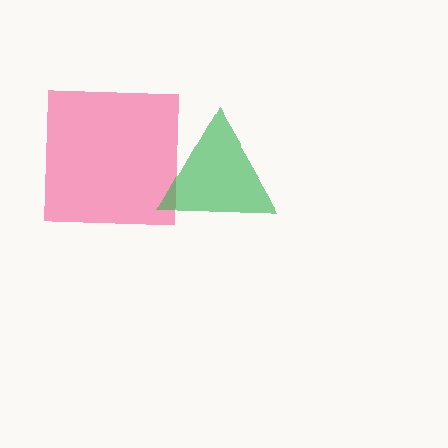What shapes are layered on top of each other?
The layered shapes are: a pink square, a green triangle.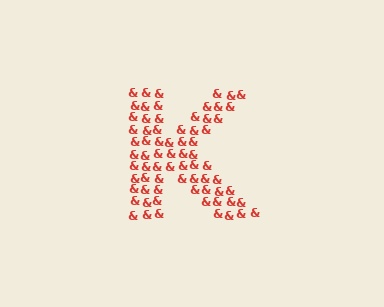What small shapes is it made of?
It is made of small ampersands.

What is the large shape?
The large shape is the letter K.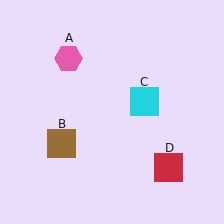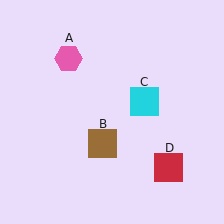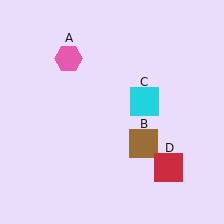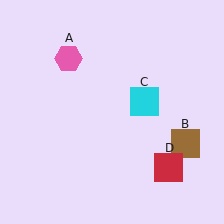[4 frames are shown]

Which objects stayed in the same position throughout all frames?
Pink hexagon (object A) and cyan square (object C) and red square (object D) remained stationary.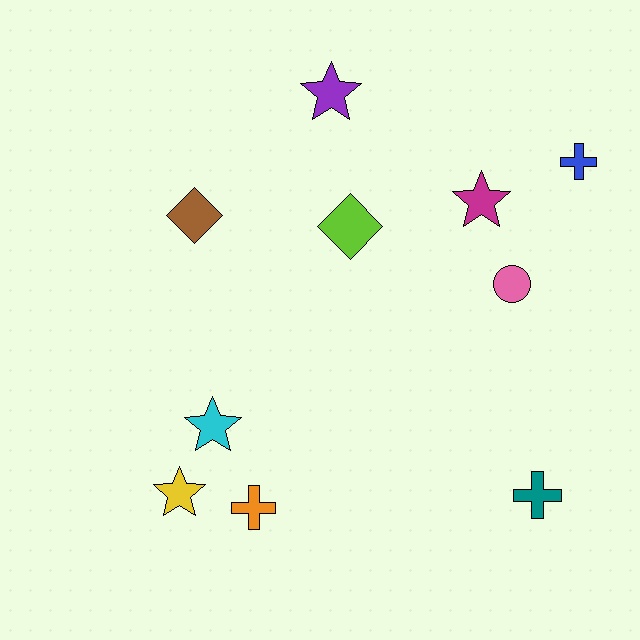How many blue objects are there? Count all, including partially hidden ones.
There is 1 blue object.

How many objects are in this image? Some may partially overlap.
There are 10 objects.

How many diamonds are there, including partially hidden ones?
There are 2 diamonds.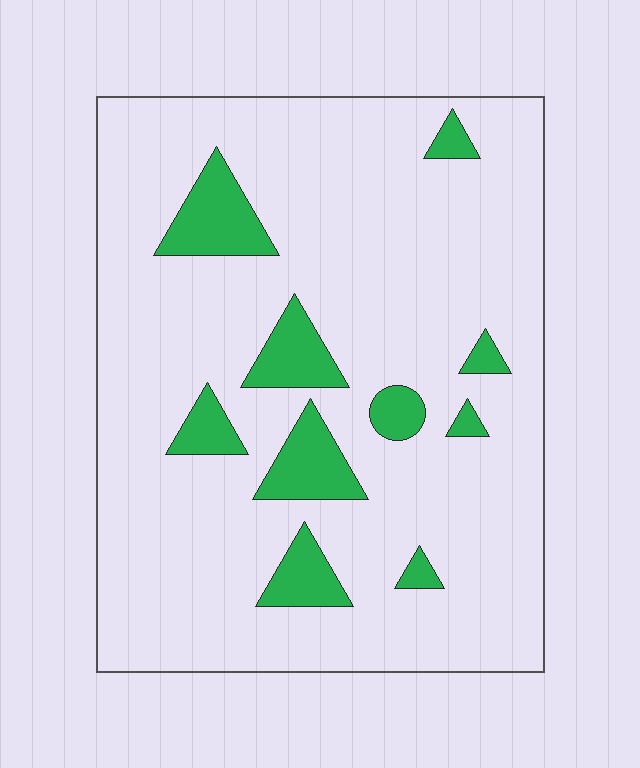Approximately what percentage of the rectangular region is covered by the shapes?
Approximately 15%.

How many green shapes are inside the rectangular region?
10.